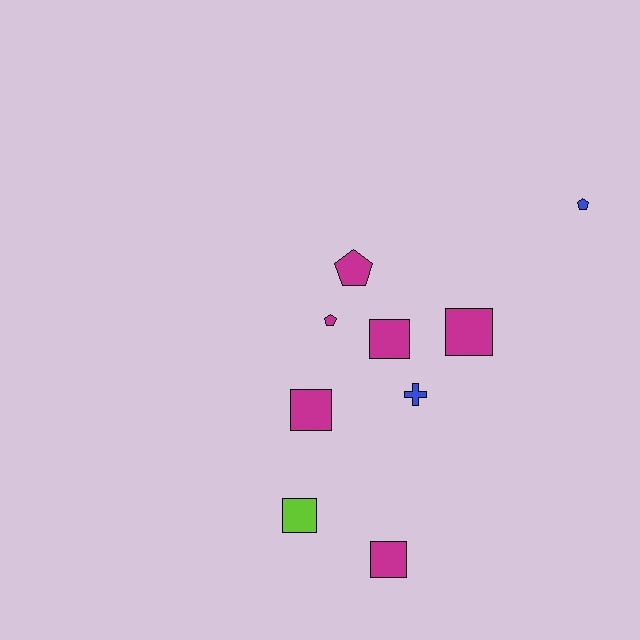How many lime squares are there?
There is 1 lime square.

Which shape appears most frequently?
Square, with 5 objects.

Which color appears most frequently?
Magenta, with 6 objects.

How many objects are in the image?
There are 9 objects.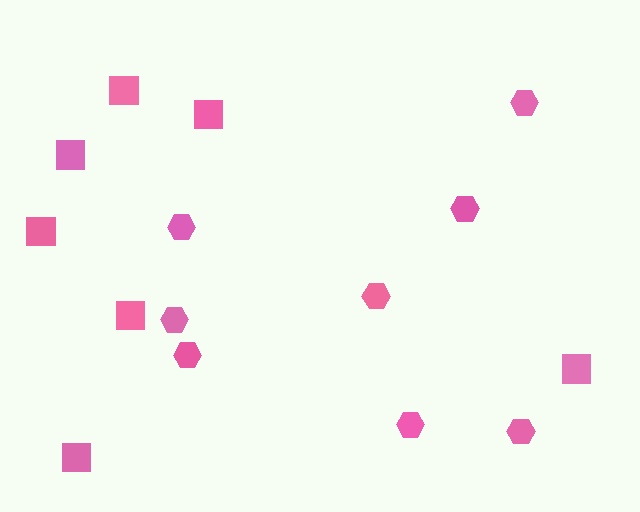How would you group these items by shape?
There are 2 groups: one group of squares (7) and one group of hexagons (8).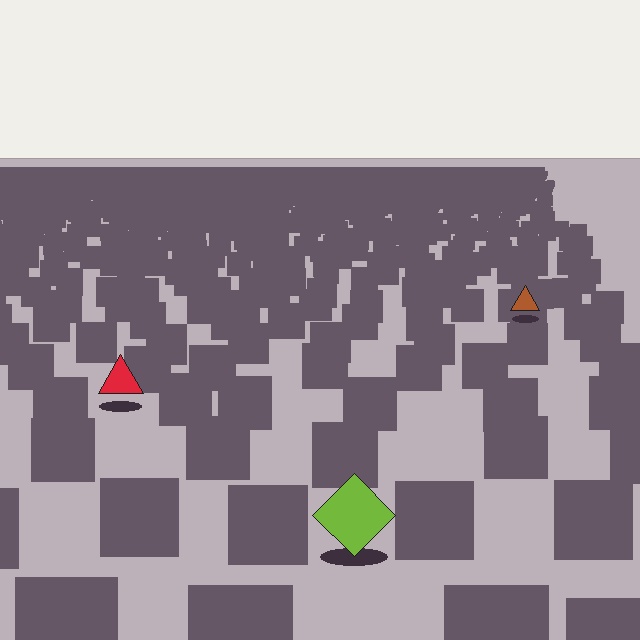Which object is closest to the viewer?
The lime diamond is closest. The texture marks near it are larger and more spread out.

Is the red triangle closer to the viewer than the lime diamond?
No. The lime diamond is closer — you can tell from the texture gradient: the ground texture is coarser near it.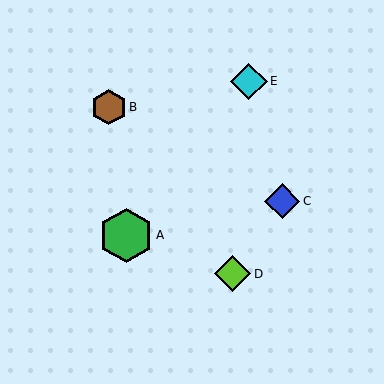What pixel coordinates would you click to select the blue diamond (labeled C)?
Click at (282, 201) to select the blue diamond C.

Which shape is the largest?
The green hexagon (labeled A) is the largest.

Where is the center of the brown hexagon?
The center of the brown hexagon is at (109, 107).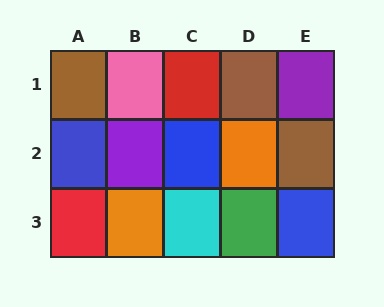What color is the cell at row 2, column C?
Blue.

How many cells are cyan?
1 cell is cyan.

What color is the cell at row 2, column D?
Orange.